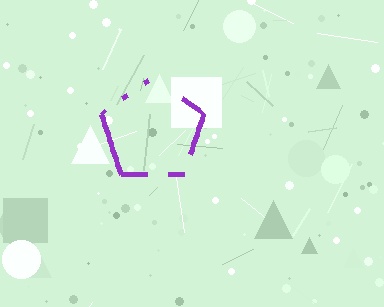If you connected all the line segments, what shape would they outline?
They would outline a pentagon.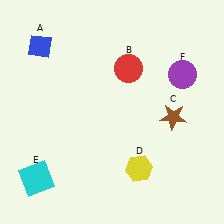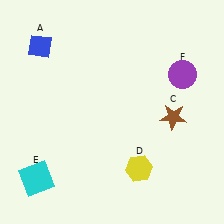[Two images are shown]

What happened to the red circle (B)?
The red circle (B) was removed in Image 2. It was in the top-right area of Image 1.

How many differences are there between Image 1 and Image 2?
There is 1 difference between the two images.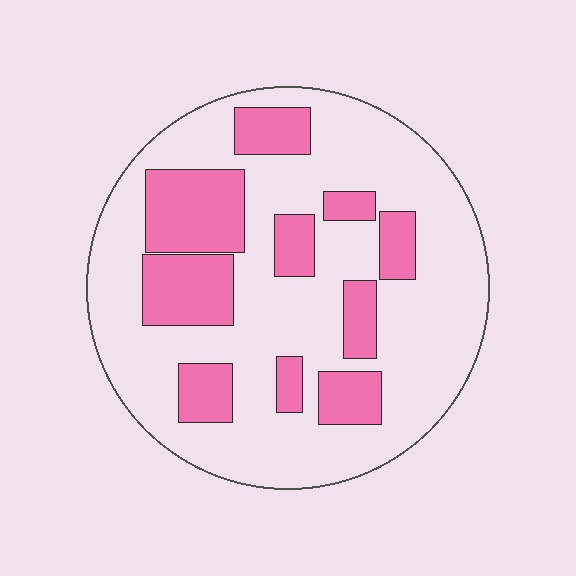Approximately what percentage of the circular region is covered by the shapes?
Approximately 30%.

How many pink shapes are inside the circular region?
10.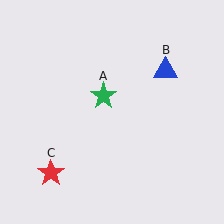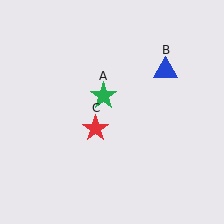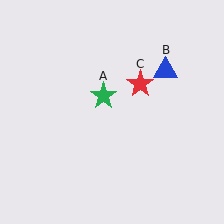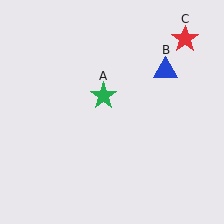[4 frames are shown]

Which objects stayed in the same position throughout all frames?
Green star (object A) and blue triangle (object B) remained stationary.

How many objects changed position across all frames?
1 object changed position: red star (object C).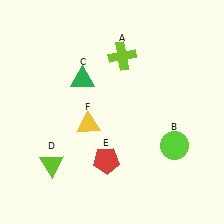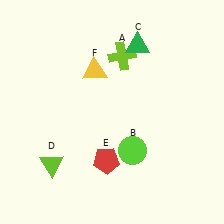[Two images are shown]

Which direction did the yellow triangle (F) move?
The yellow triangle (F) moved up.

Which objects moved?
The objects that moved are: the lime circle (B), the green triangle (C), the yellow triangle (F).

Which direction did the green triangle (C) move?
The green triangle (C) moved right.